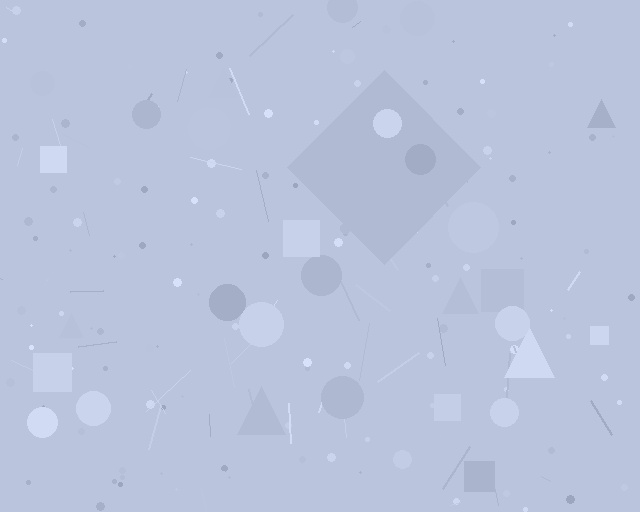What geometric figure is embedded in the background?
A diamond is embedded in the background.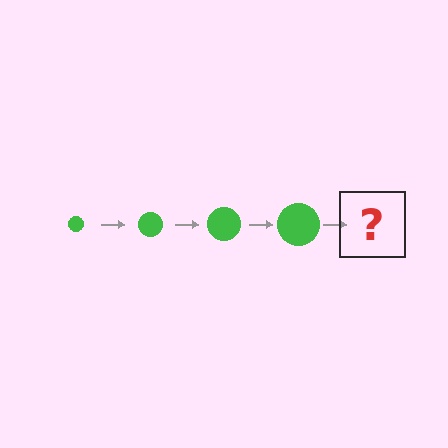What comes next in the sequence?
The next element should be a green circle, larger than the previous one.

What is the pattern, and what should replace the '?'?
The pattern is that the circle gets progressively larger each step. The '?' should be a green circle, larger than the previous one.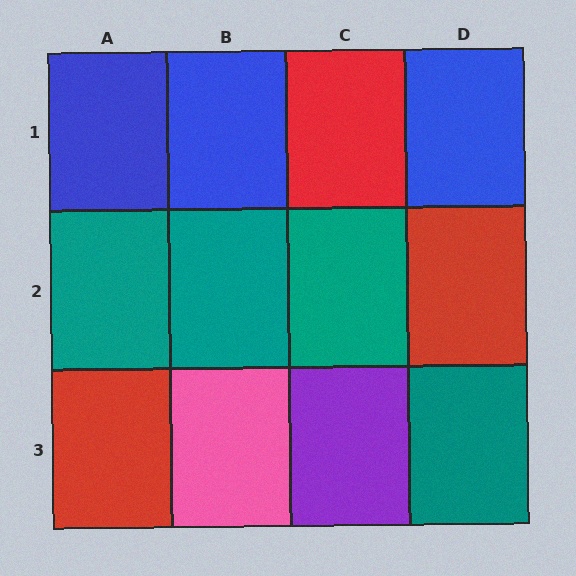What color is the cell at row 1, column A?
Blue.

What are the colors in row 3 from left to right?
Red, pink, purple, teal.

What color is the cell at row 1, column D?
Blue.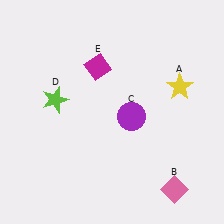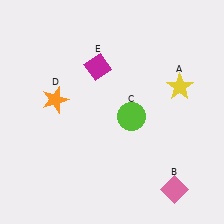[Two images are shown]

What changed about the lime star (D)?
In Image 1, D is lime. In Image 2, it changed to orange.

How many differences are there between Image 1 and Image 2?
There are 2 differences between the two images.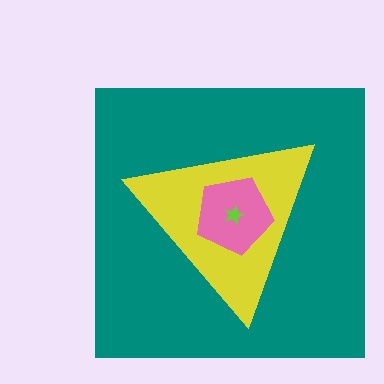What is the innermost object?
The lime star.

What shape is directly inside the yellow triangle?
The pink pentagon.